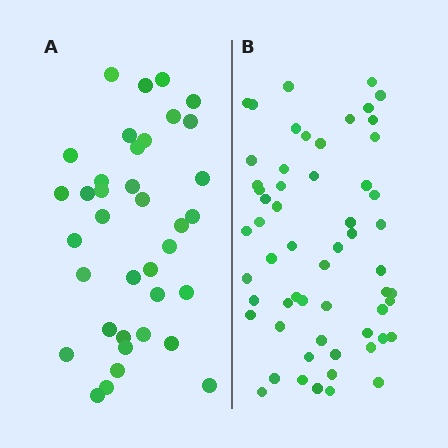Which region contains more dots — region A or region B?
Region B (the right region) has more dots.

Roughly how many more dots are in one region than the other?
Region B has approximately 20 more dots than region A.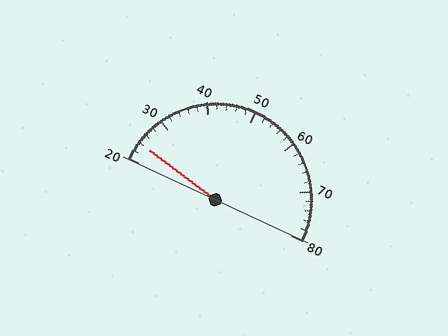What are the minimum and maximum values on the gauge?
The gauge ranges from 20 to 80.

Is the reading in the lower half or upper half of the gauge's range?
The reading is in the lower half of the range (20 to 80).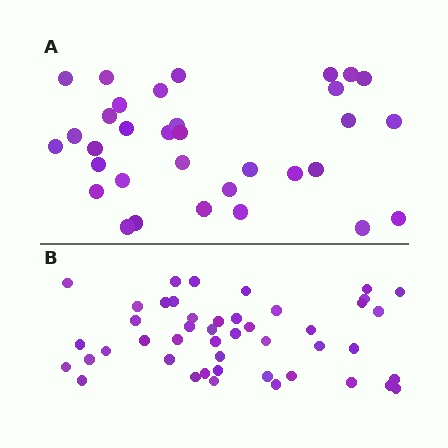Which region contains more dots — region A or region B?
Region B (the bottom region) has more dots.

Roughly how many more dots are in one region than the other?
Region B has approximately 15 more dots than region A.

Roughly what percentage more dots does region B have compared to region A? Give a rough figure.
About 40% more.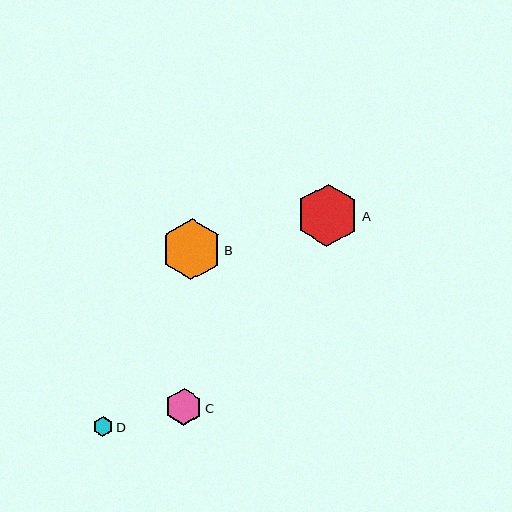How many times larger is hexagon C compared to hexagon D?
Hexagon C is approximately 1.8 times the size of hexagon D.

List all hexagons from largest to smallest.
From largest to smallest: A, B, C, D.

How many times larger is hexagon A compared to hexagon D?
Hexagon A is approximately 3.1 times the size of hexagon D.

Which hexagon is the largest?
Hexagon A is the largest with a size of approximately 63 pixels.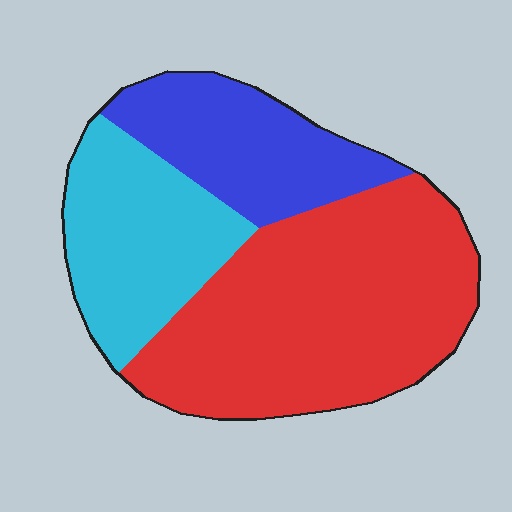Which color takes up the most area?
Red, at roughly 50%.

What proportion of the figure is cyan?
Cyan takes up about one quarter (1/4) of the figure.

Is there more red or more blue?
Red.